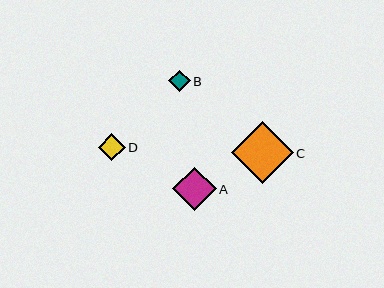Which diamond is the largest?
Diamond C is the largest with a size of approximately 62 pixels.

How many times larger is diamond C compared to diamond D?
Diamond C is approximately 2.3 times the size of diamond D.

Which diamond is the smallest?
Diamond B is the smallest with a size of approximately 22 pixels.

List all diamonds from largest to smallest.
From largest to smallest: C, A, D, B.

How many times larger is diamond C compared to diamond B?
Diamond C is approximately 2.8 times the size of diamond B.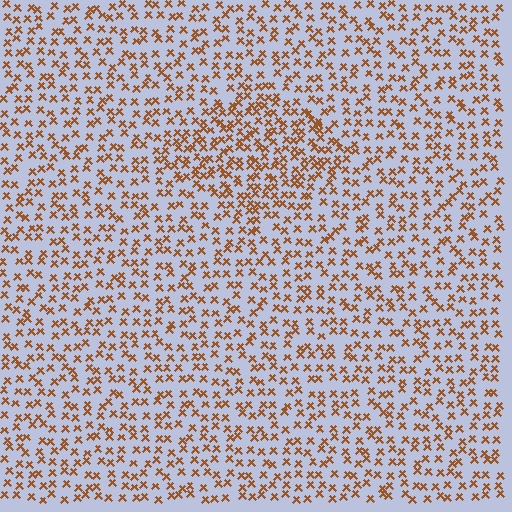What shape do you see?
I see a diamond.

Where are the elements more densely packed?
The elements are more densely packed inside the diamond boundary.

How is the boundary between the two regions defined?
The boundary is defined by a change in element density (approximately 1.7x ratio). All elements are the same color, size, and shape.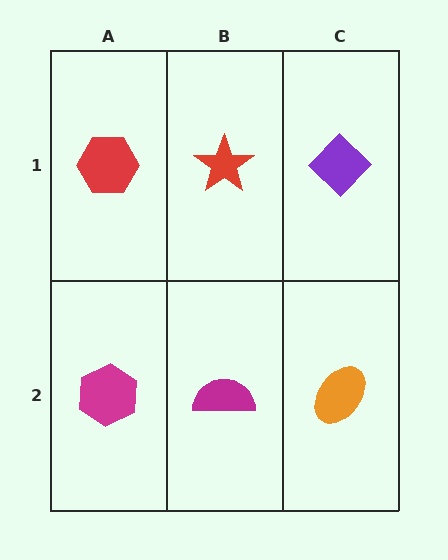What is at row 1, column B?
A red star.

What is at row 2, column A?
A magenta hexagon.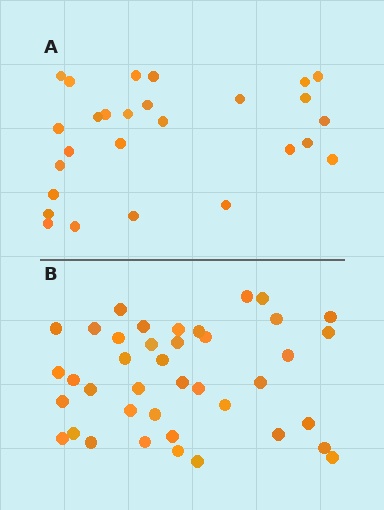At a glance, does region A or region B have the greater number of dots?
Region B (the bottom region) has more dots.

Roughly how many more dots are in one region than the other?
Region B has approximately 15 more dots than region A.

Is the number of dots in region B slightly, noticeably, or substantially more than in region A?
Region B has substantially more. The ratio is roughly 1.5 to 1.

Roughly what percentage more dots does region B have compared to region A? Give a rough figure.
About 50% more.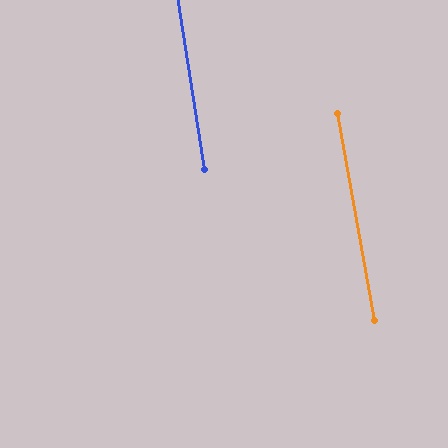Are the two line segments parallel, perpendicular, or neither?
Parallel — their directions differ by only 1.3°.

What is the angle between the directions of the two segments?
Approximately 1 degree.